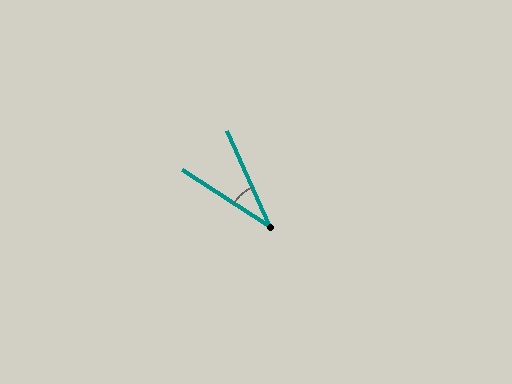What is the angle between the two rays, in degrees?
Approximately 33 degrees.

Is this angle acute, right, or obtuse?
It is acute.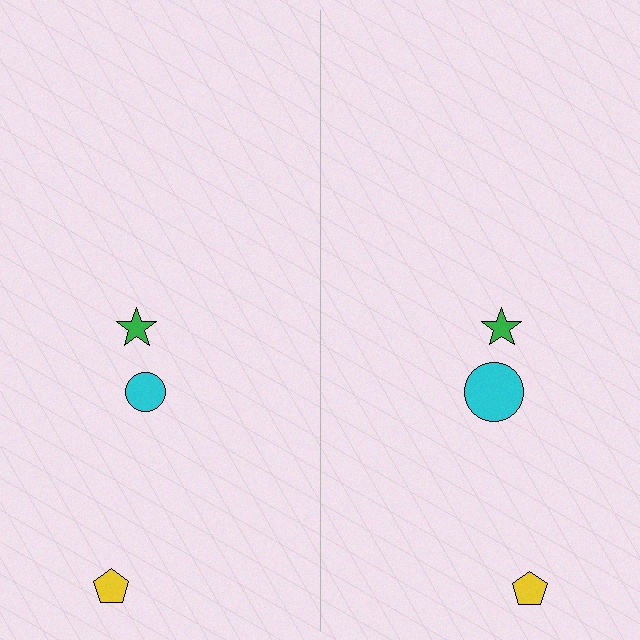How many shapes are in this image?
There are 6 shapes in this image.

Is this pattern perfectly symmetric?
No, the pattern is not perfectly symmetric. The cyan circle on the right side has a different size than its mirror counterpart.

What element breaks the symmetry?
The cyan circle on the right side has a different size than its mirror counterpart.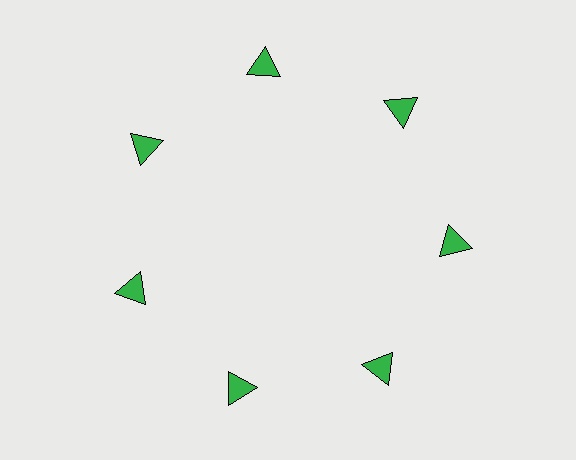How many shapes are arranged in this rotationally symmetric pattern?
There are 7 shapes, arranged in 7 groups of 1.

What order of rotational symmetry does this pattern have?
This pattern has 7-fold rotational symmetry.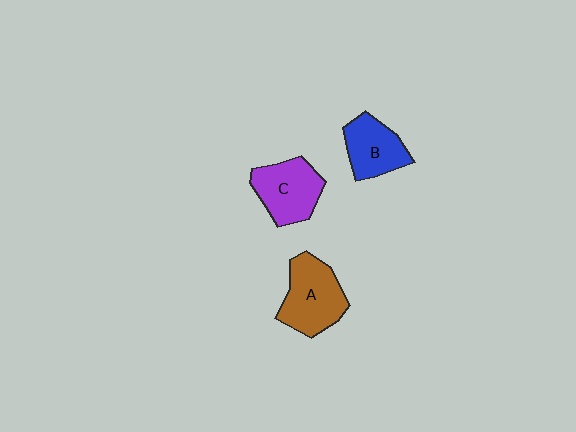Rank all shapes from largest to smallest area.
From largest to smallest: A (brown), C (purple), B (blue).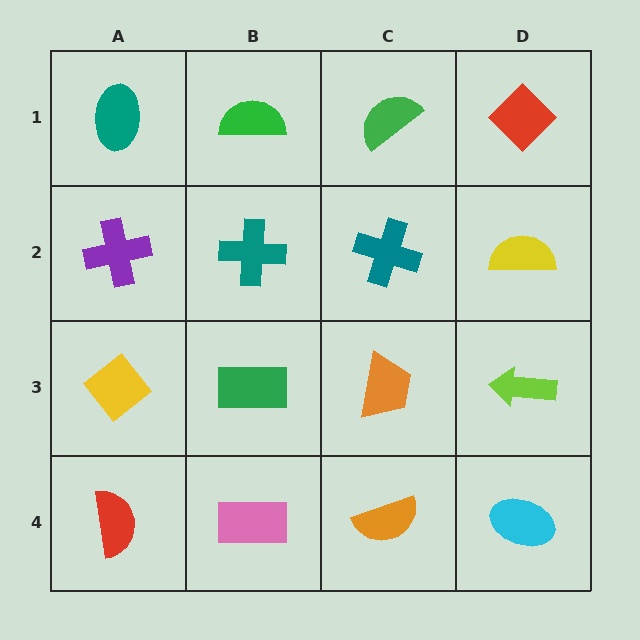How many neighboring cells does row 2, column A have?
3.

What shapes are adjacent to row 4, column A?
A yellow diamond (row 3, column A), a pink rectangle (row 4, column B).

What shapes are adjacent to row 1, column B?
A teal cross (row 2, column B), a teal ellipse (row 1, column A), a green semicircle (row 1, column C).